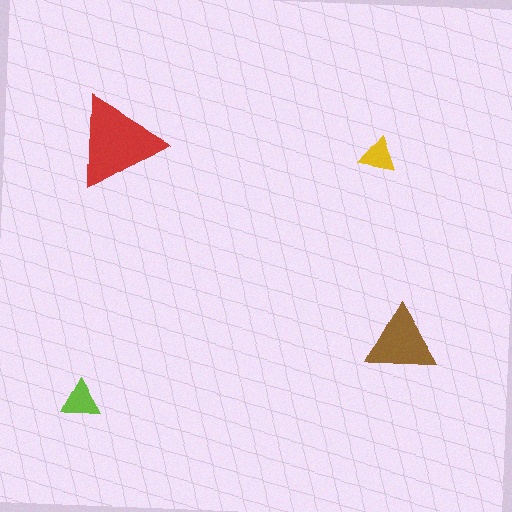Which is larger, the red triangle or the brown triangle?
The red one.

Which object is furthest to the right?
The brown triangle is rightmost.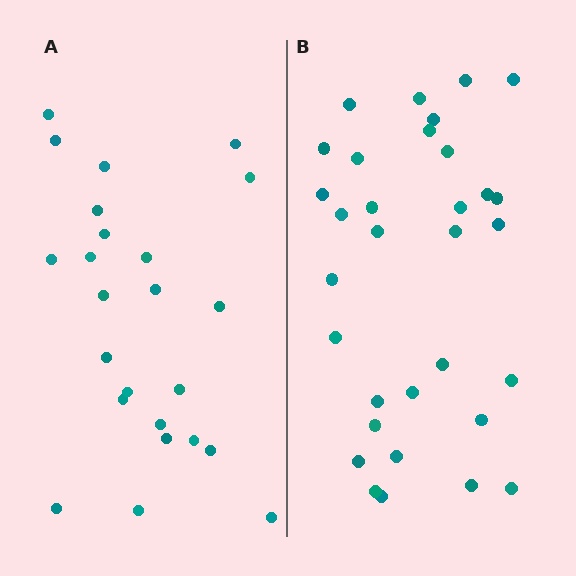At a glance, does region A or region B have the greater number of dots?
Region B (the right region) has more dots.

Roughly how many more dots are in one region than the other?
Region B has roughly 8 or so more dots than region A.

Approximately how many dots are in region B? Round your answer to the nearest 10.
About 30 dots. (The exact count is 32, which rounds to 30.)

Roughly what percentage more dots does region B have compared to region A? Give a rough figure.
About 35% more.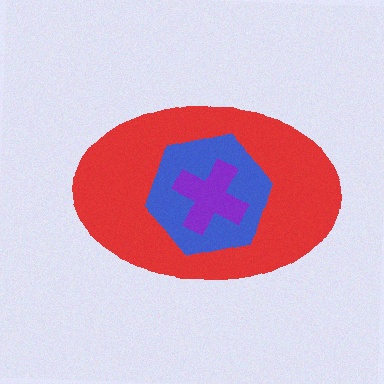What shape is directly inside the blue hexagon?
The purple cross.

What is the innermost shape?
The purple cross.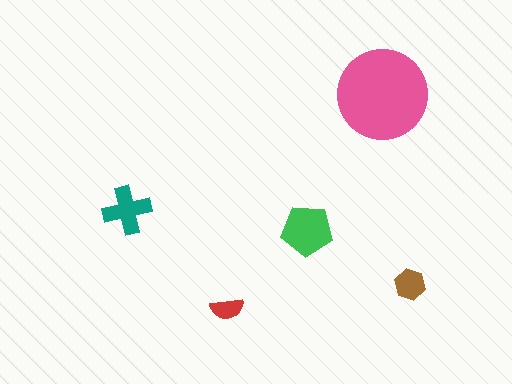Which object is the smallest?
The red semicircle.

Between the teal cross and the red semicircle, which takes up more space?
The teal cross.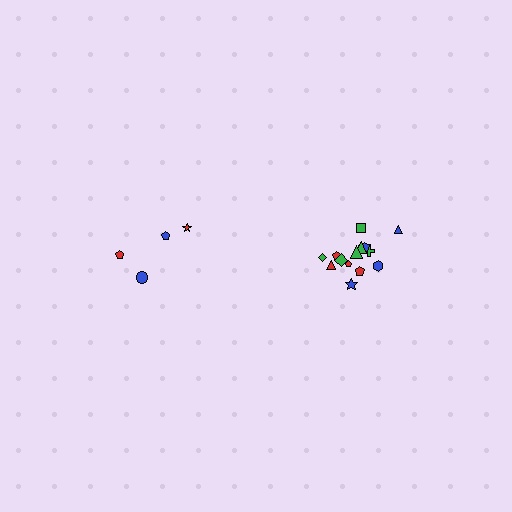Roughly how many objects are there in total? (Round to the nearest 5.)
Roughly 20 objects in total.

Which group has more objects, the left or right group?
The right group.